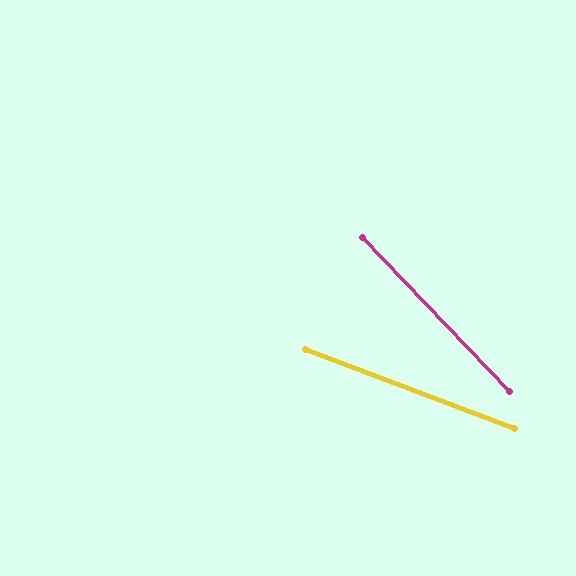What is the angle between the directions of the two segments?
Approximately 26 degrees.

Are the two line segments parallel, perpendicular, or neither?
Neither parallel nor perpendicular — they differ by about 26°.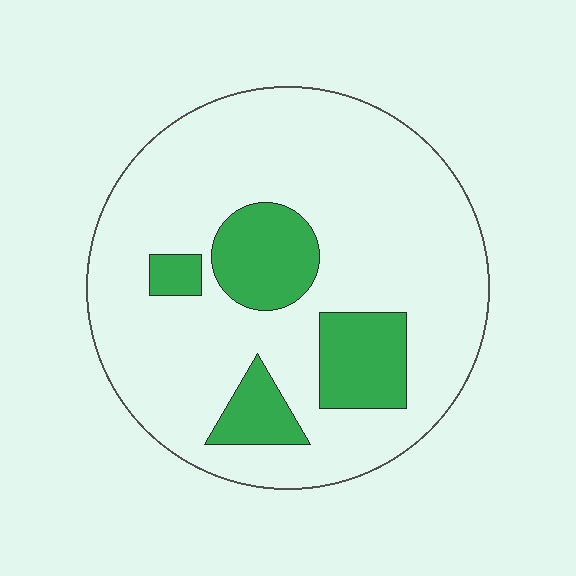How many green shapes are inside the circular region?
4.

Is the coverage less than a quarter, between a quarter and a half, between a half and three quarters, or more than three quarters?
Less than a quarter.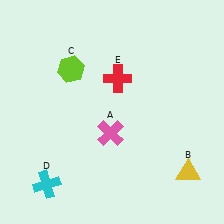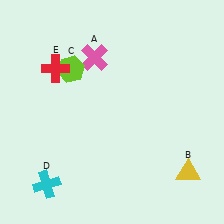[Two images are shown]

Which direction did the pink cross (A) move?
The pink cross (A) moved up.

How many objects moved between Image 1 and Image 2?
2 objects moved between the two images.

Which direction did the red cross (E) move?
The red cross (E) moved left.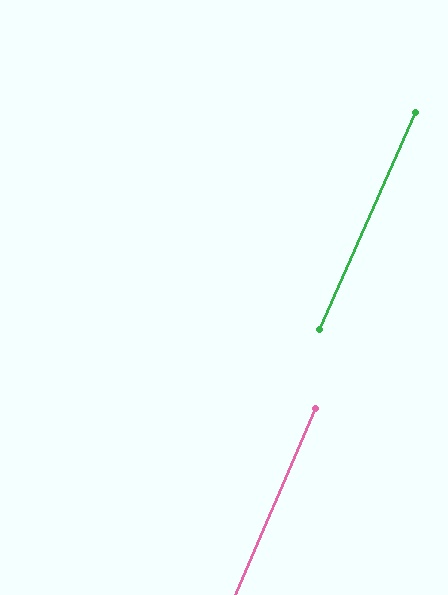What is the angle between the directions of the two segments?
Approximately 1 degree.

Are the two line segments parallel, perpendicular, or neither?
Parallel — their directions differ by only 0.5°.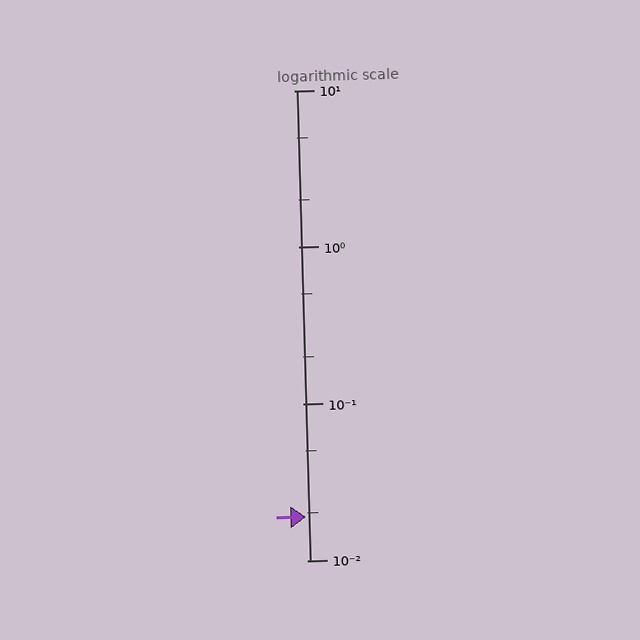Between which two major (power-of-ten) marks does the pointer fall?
The pointer is between 0.01 and 0.1.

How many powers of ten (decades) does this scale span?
The scale spans 3 decades, from 0.01 to 10.